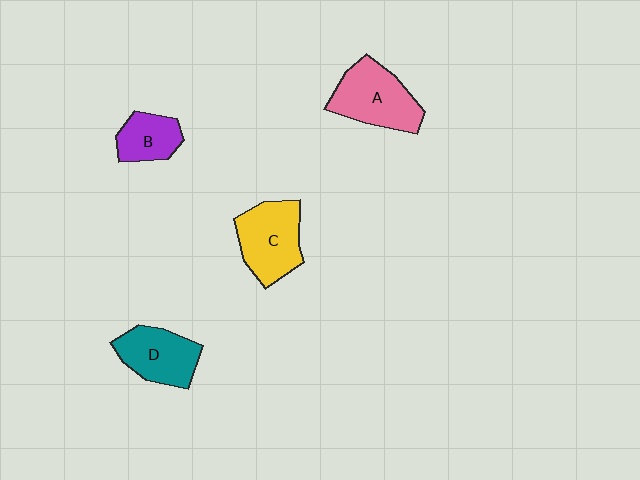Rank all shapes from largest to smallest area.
From largest to smallest: A (pink), C (yellow), D (teal), B (purple).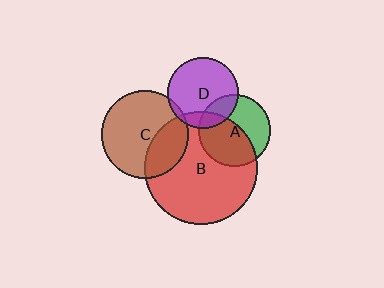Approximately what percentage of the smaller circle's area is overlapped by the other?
Approximately 15%.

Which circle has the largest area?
Circle B (red).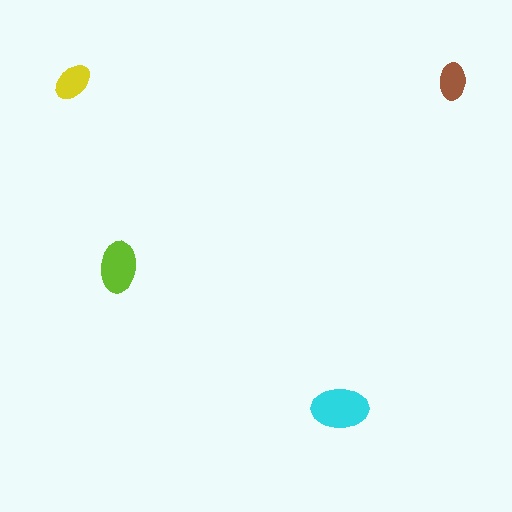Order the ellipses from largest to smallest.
the cyan one, the lime one, the yellow one, the brown one.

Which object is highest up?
The brown ellipse is topmost.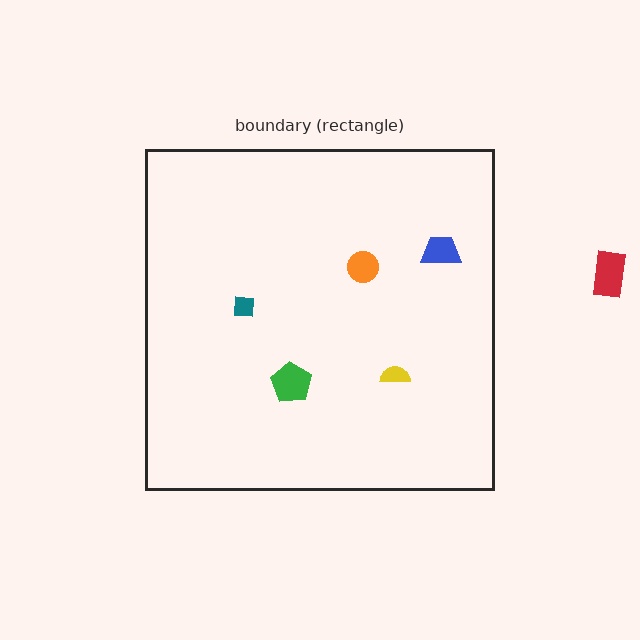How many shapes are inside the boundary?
5 inside, 1 outside.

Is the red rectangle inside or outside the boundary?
Outside.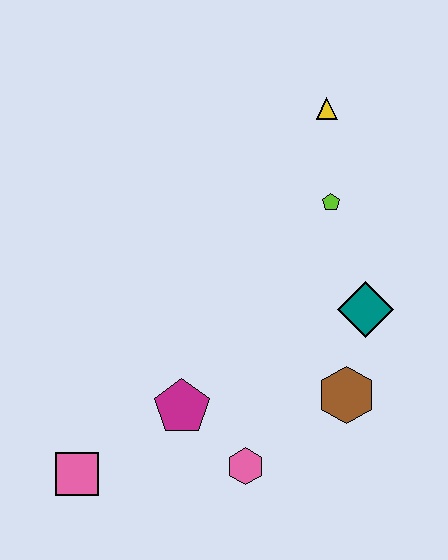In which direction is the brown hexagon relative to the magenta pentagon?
The brown hexagon is to the right of the magenta pentagon.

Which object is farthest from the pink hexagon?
The yellow triangle is farthest from the pink hexagon.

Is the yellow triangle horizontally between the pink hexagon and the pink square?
No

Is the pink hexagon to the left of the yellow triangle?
Yes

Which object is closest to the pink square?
The magenta pentagon is closest to the pink square.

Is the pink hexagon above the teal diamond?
No